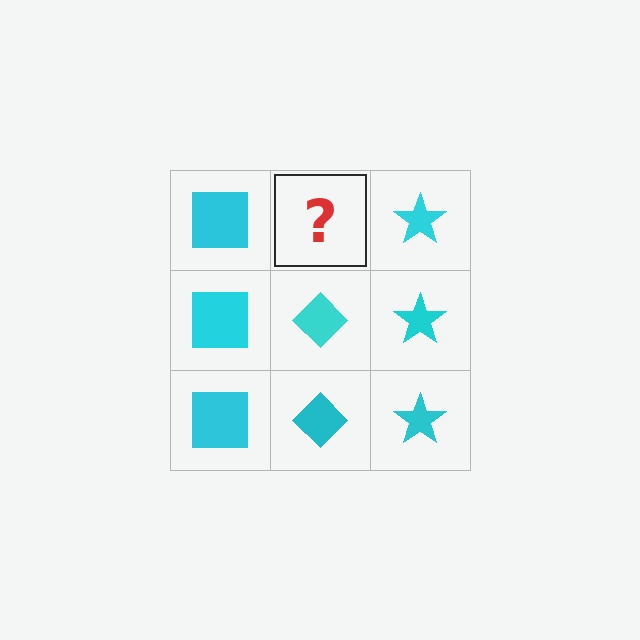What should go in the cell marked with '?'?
The missing cell should contain a cyan diamond.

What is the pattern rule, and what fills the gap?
The rule is that each column has a consistent shape. The gap should be filled with a cyan diamond.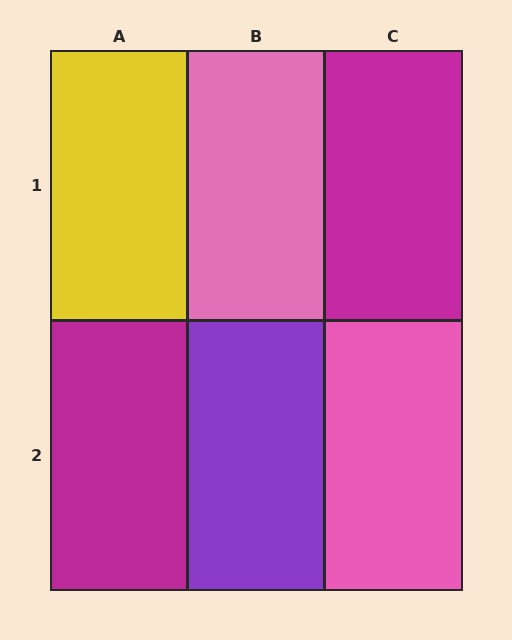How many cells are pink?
2 cells are pink.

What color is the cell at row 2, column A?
Magenta.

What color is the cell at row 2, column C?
Pink.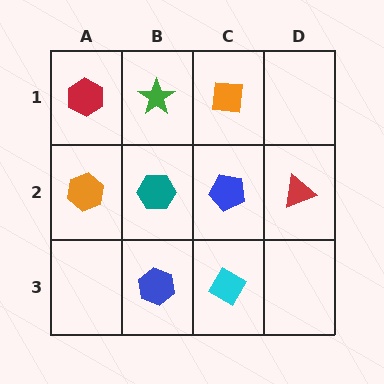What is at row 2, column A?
An orange hexagon.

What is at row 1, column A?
A red hexagon.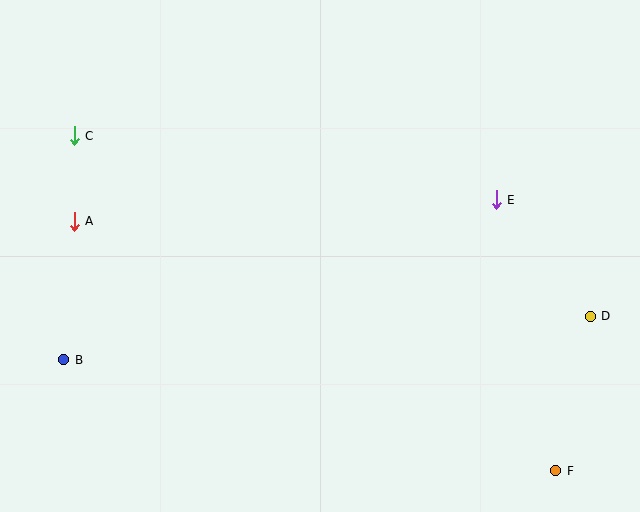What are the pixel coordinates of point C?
Point C is at (74, 136).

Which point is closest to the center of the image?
Point E at (496, 200) is closest to the center.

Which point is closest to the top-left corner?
Point C is closest to the top-left corner.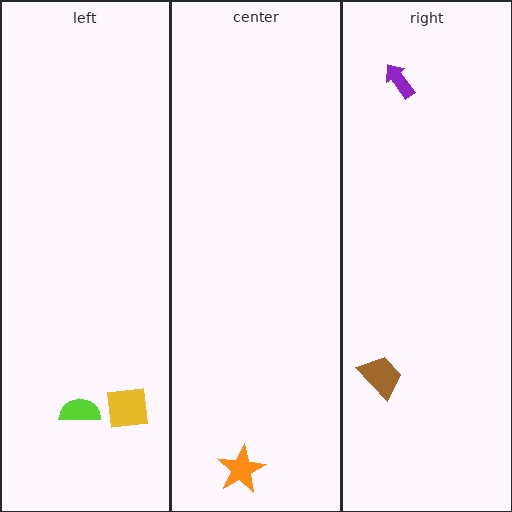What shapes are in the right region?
The brown trapezoid, the purple arrow.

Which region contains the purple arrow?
The right region.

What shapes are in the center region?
The orange star.